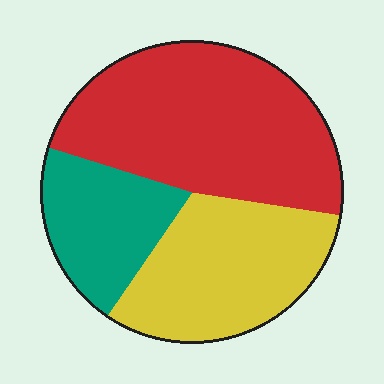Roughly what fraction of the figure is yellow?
Yellow covers around 30% of the figure.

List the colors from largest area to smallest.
From largest to smallest: red, yellow, teal.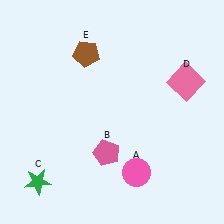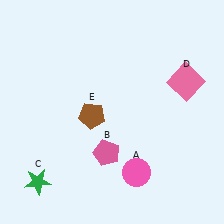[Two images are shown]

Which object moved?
The brown pentagon (E) moved down.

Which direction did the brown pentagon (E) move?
The brown pentagon (E) moved down.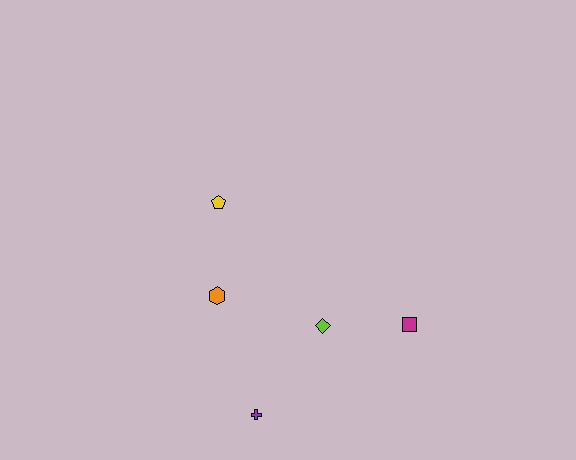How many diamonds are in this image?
There is 1 diamond.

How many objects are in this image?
There are 5 objects.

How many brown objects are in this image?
There are no brown objects.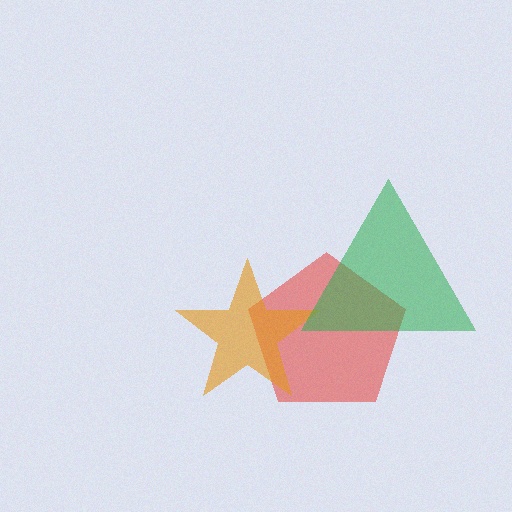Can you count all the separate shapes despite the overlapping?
Yes, there are 3 separate shapes.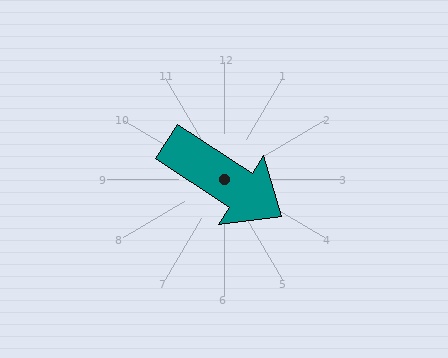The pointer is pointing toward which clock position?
Roughly 4 o'clock.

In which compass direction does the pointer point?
Southeast.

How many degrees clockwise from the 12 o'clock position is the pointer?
Approximately 123 degrees.